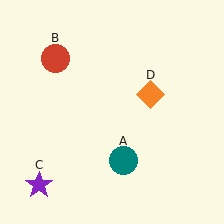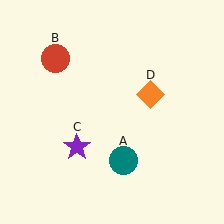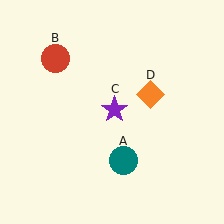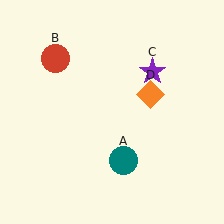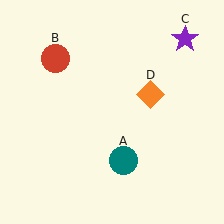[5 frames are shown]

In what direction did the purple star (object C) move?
The purple star (object C) moved up and to the right.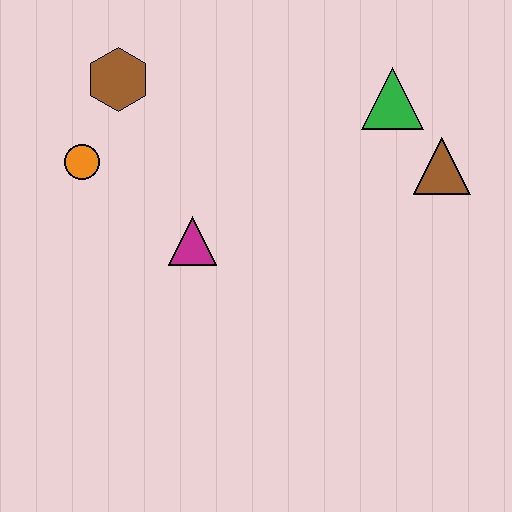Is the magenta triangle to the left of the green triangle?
Yes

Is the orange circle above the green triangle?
No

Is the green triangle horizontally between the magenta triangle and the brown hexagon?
No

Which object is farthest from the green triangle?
The orange circle is farthest from the green triangle.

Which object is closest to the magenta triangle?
The orange circle is closest to the magenta triangle.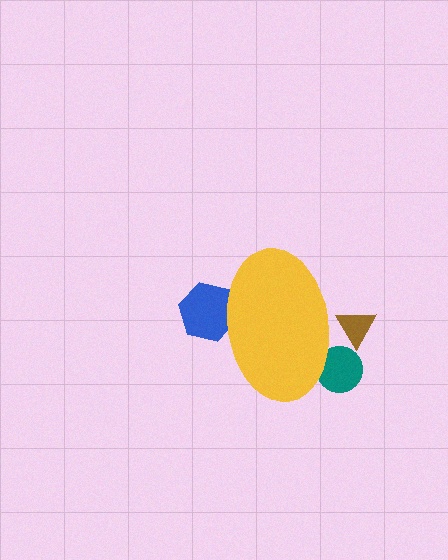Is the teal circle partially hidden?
Yes, the teal circle is partially hidden behind the yellow ellipse.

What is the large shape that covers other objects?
A yellow ellipse.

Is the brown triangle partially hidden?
Yes, the brown triangle is partially hidden behind the yellow ellipse.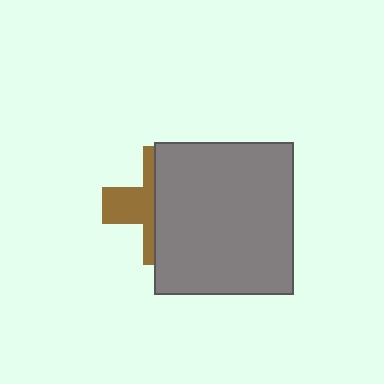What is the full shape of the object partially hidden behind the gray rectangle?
The partially hidden object is a brown cross.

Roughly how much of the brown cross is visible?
A small part of it is visible (roughly 37%).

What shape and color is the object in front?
The object in front is a gray rectangle.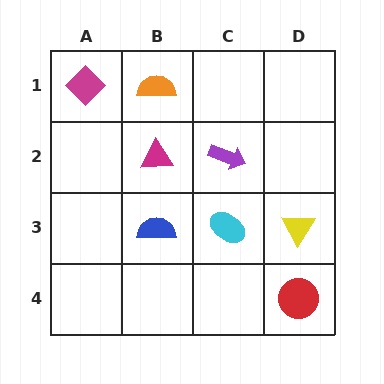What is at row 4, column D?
A red circle.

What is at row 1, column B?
An orange semicircle.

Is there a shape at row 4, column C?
No, that cell is empty.